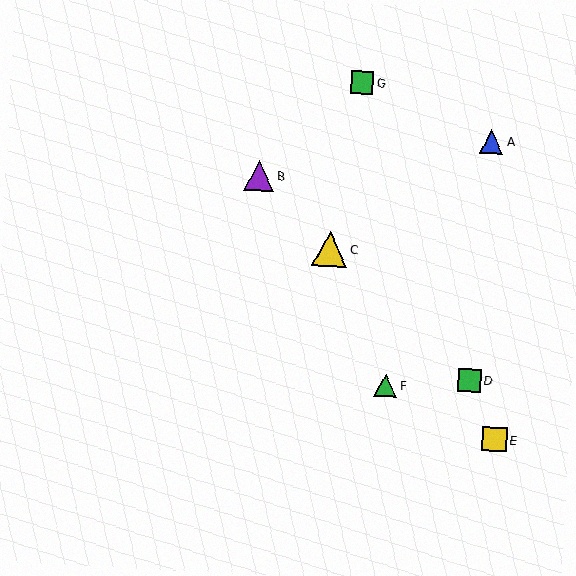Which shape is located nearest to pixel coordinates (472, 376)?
The green square (labeled D) at (469, 381) is nearest to that location.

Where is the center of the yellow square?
The center of the yellow square is at (495, 440).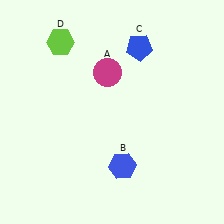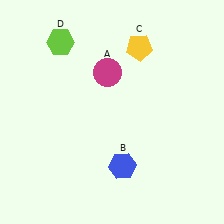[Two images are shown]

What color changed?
The pentagon (C) changed from blue in Image 1 to yellow in Image 2.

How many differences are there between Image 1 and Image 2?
There is 1 difference between the two images.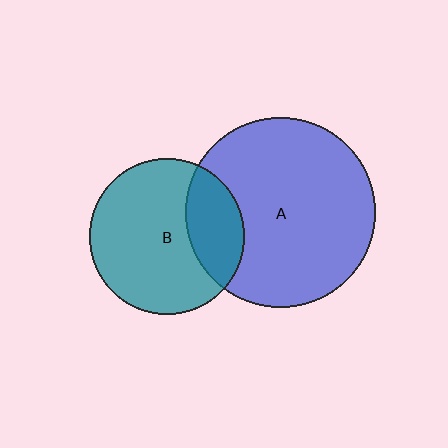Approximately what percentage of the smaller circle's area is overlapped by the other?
Approximately 25%.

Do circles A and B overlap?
Yes.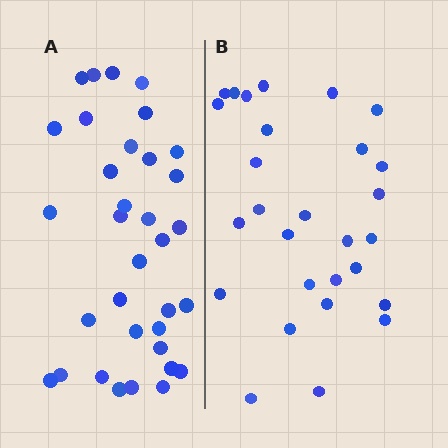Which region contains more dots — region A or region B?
Region A (the left region) has more dots.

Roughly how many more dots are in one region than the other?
Region A has about 6 more dots than region B.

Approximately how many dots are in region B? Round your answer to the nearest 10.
About 30 dots. (The exact count is 28, which rounds to 30.)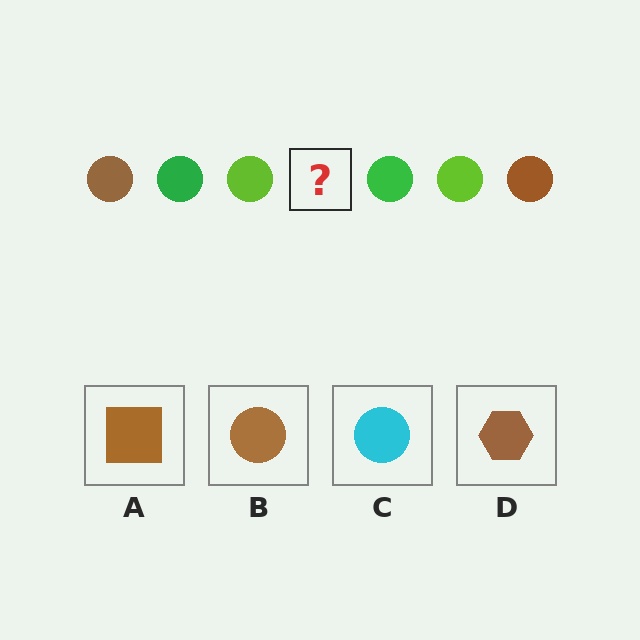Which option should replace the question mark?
Option B.